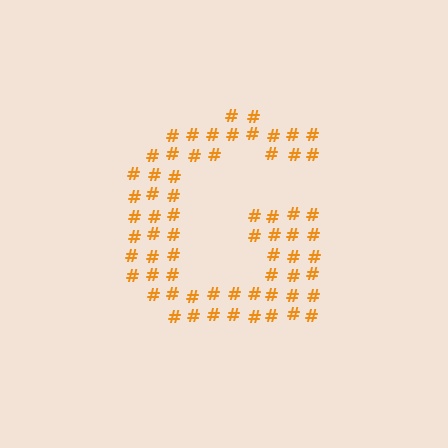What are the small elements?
The small elements are hash symbols.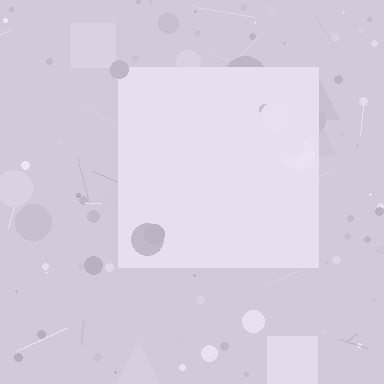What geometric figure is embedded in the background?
A square is embedded in the background.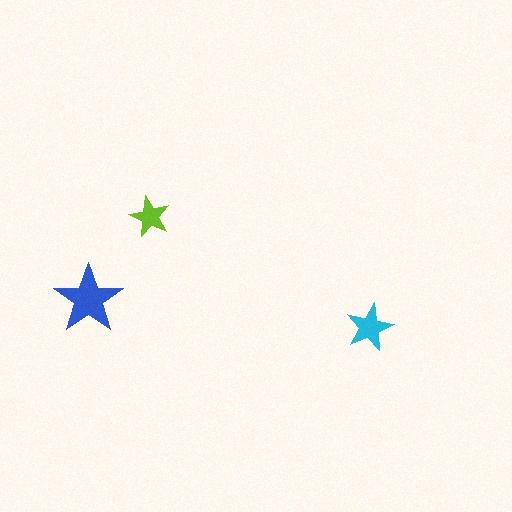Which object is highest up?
The lime star is topmost.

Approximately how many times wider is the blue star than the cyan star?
About 1.5 times wider.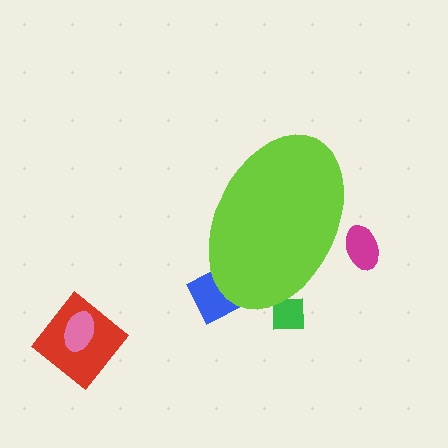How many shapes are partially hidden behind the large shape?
3 shapes are partially hidden.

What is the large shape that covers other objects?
A lime ellipse.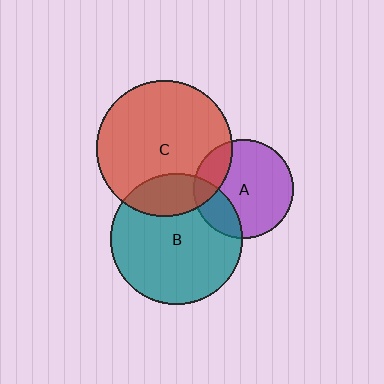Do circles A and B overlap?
Yes.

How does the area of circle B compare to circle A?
Approximately 1.7 times.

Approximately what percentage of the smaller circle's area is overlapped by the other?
Approximately 20%.